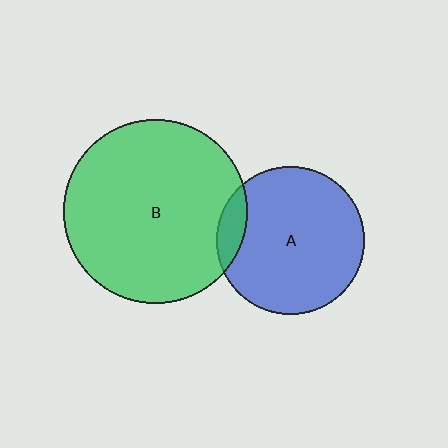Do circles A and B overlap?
Yes.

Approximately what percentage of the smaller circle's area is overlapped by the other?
Approximately 10%.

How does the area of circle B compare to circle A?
Approximately 1.5 times.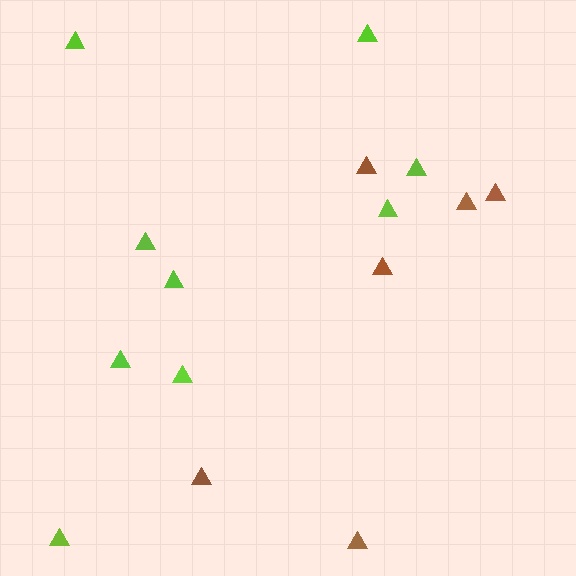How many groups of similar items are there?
There are 2 groups: one group of brown triangles (6) and one group of lime triangles (9).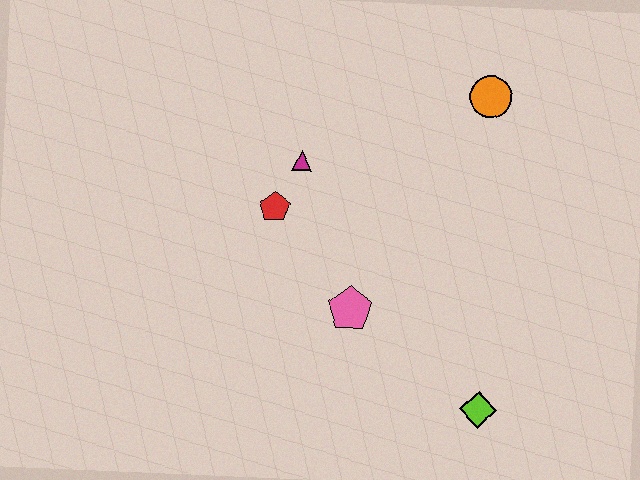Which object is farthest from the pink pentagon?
The orange circle is farthest from the pink pentagon.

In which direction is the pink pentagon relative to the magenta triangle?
The pink pentagon is below the magenta triangle.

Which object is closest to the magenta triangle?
The red pentagon is closest to the magenta triangle.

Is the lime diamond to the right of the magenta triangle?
Yes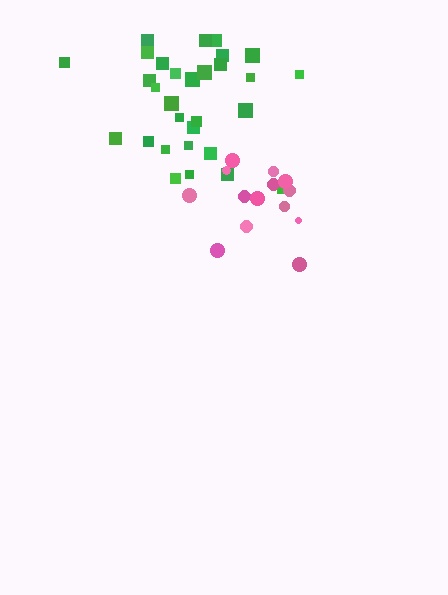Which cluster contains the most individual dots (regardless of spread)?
Green (30).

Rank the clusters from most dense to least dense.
green, pink.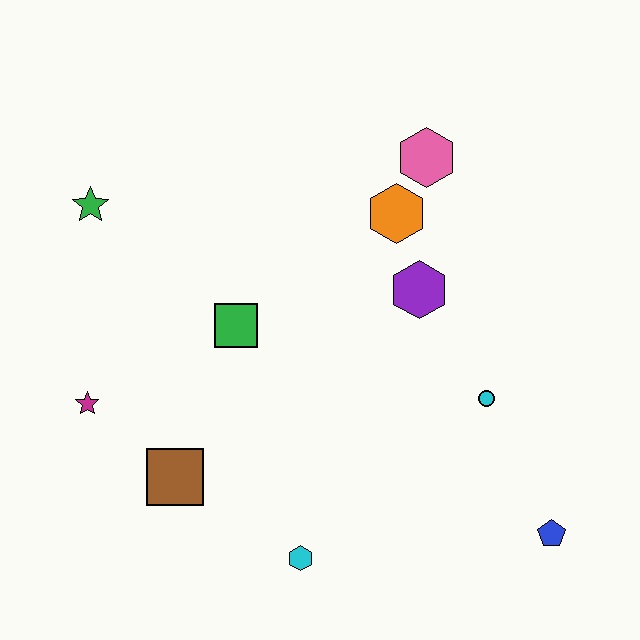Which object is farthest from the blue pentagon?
The green star is farthest from the blue pentagon.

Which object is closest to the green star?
The green square is closest to the green star.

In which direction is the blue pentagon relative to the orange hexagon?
The blue pentagon is below the orange hexagon.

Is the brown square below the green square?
Yes